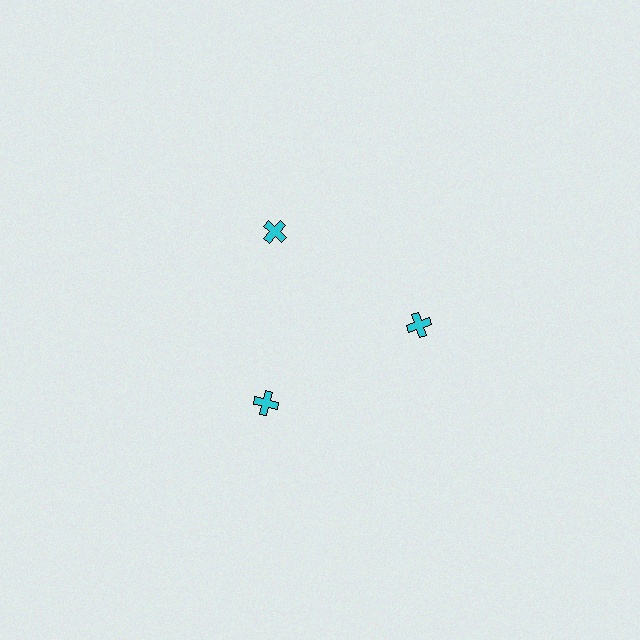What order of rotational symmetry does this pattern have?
This pattern has 3-fold rotational symmetry.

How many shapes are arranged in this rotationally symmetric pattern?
There are 3 shapes, arranged in 3 groups of 1.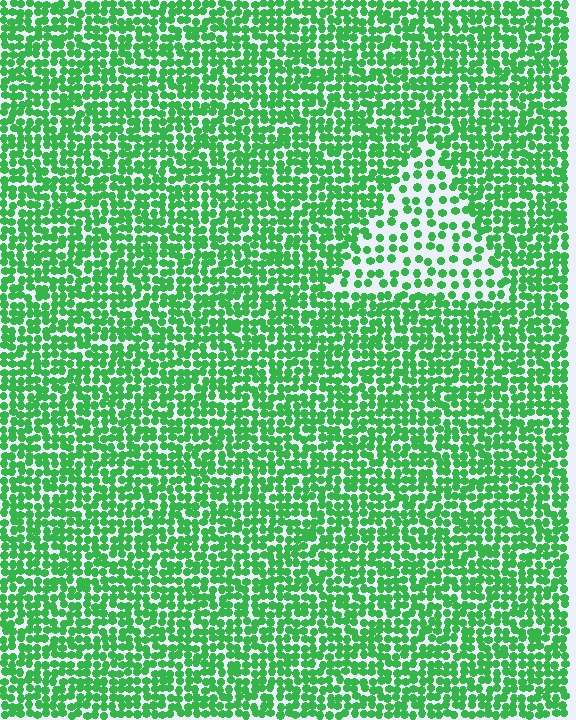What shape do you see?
I see a triangle.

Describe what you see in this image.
The image contains small green elements arranged at two different densities. A triangle-shaped region is visible where the elements are less densely packed than the surrounding area.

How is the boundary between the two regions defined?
The boundary is defined by a change in element density (approximately 2.1x ratio). All elements are the same color, size, and shape.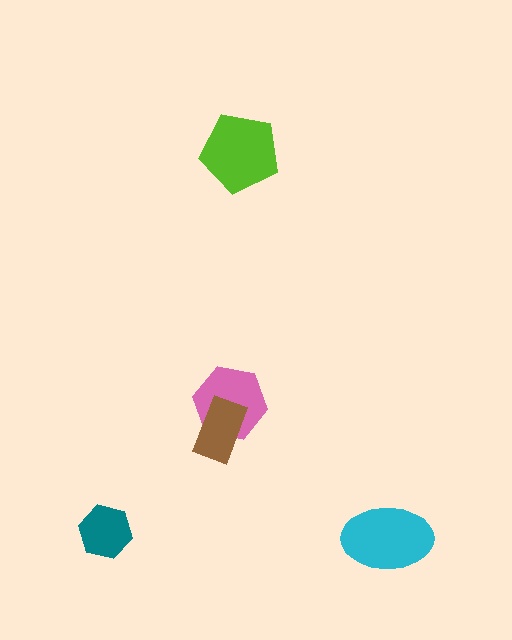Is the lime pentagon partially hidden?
No, no other shape covers it.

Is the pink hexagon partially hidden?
Yes, it is partially covered by another shape.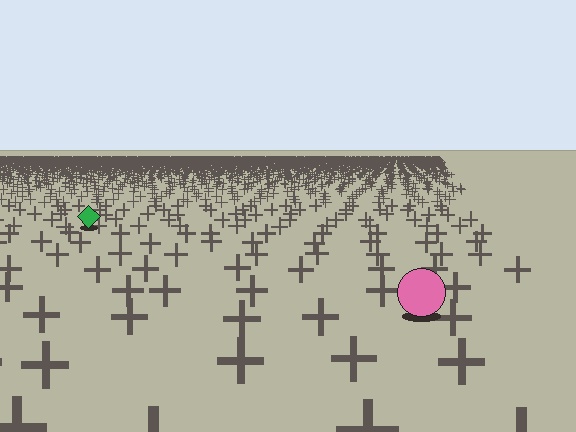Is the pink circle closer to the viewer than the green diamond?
Yes. The pink circle is closer — you can tell from the texture gradient: the ground texture is coarser near it.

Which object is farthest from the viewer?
The green diamond is farthest from the viewer. It appears smaller and the ground texture around it is denser.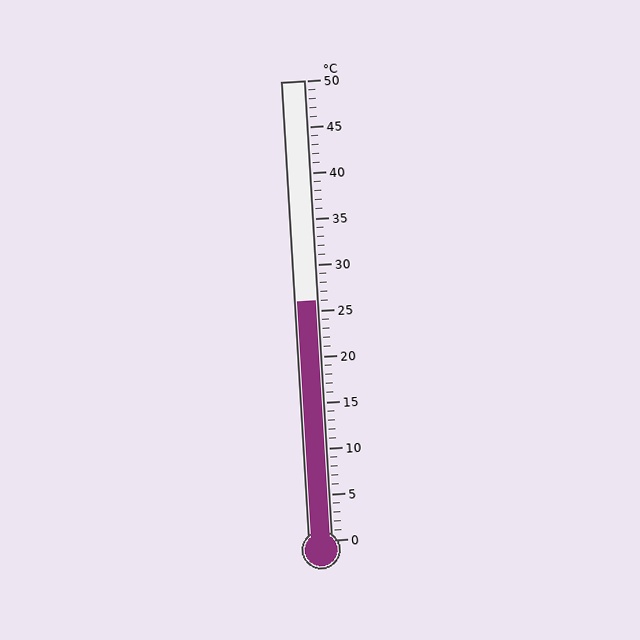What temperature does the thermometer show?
The thermometer shows approximately 26°C.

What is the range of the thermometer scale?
The thermometer scale ranges from 0°C to 50°C.